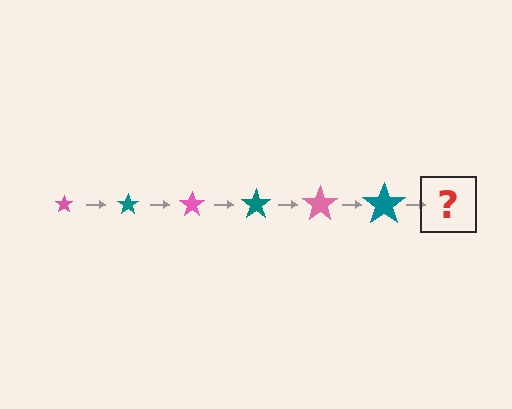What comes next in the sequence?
The next element should be a pink star, larger than the previous one.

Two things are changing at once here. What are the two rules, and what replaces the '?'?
The two rules are that the star grows larger each step and the color cycles through pink and teal. The '?' should be a pink star, larger than the previous one.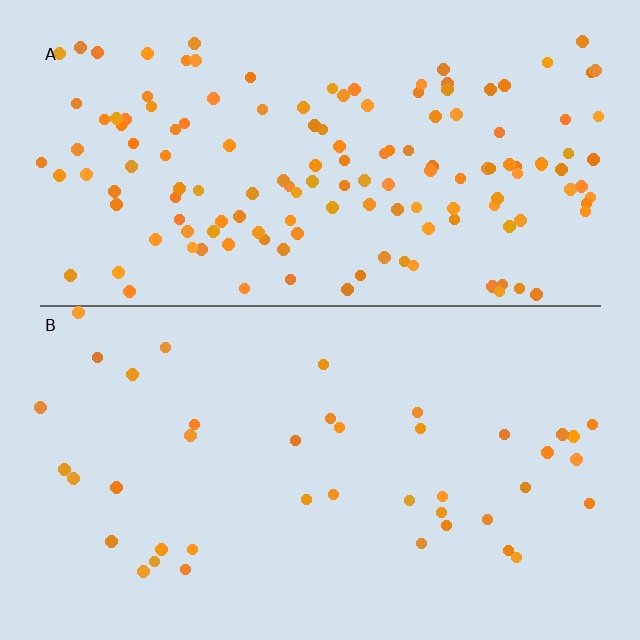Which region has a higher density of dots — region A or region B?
A (the top).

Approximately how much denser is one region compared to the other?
Approximately 3.5× — region A over region B.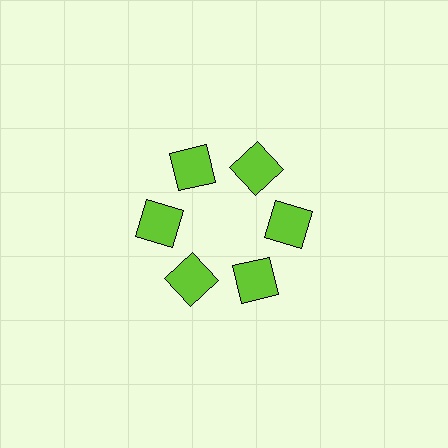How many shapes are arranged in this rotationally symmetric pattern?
There are 6 shapes, arranged in 6 groups of 1.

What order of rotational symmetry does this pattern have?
This pattern has 6-fold rotational symmetry.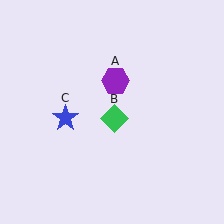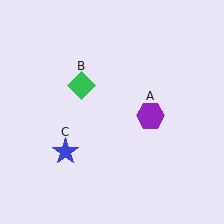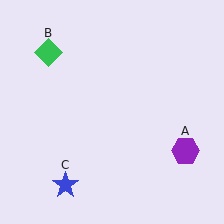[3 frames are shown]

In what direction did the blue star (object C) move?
The blue star (object C) moved down.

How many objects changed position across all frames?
3 objects changed position: purple hexagon (object A), green diamond (object B), blue star (object C).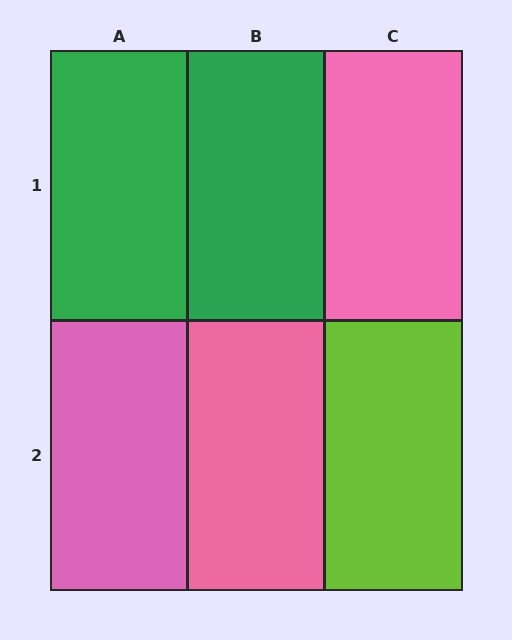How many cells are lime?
1 cell is lime.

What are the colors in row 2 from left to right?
Pink, pink, lime.